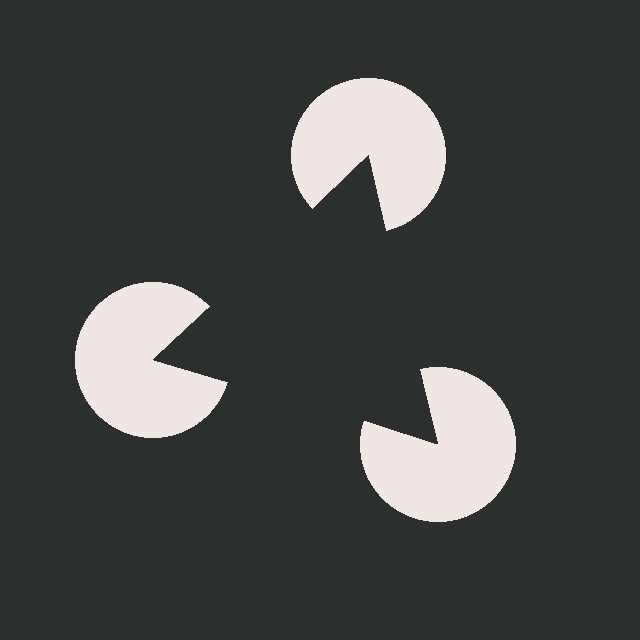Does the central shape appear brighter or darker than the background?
It typically appears slightly darker than the background, even though no actual brightness change is drawn.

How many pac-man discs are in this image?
There are 3 — one at each vertex of the illusory triangle.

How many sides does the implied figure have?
3 sides.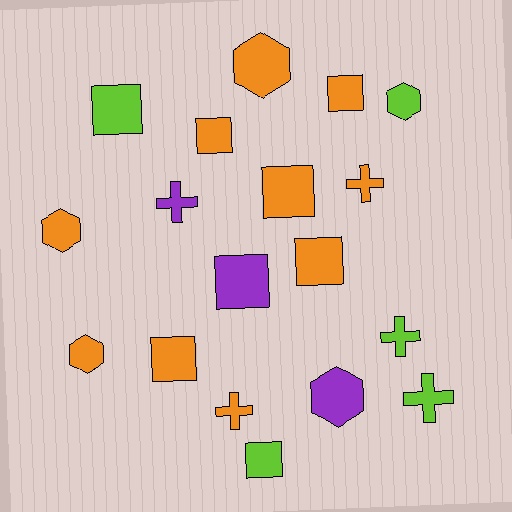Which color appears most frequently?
Orange, with 10 objects.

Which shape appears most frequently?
Square, with 8 objects.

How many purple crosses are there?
There is 1 purple cross.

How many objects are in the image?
There are 18 objects.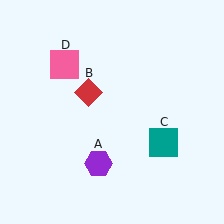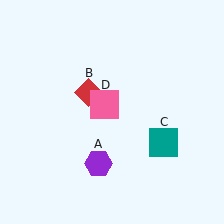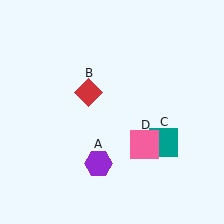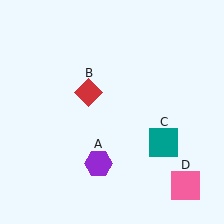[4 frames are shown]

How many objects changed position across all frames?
1 object changed position: pink square (object D).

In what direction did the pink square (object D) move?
The pink square (object D) moved down and to the right.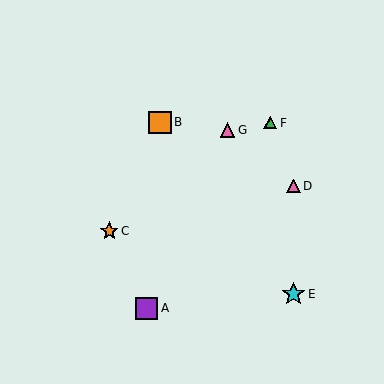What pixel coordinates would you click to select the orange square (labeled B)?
Click at (160, 122) to select the orange square B.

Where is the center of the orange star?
The center of the orange star is at (109, 231).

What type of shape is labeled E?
Shape E is a cyan star.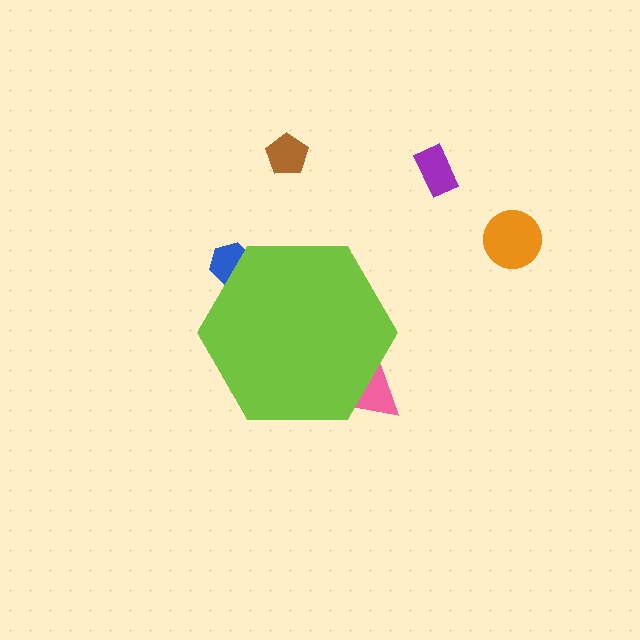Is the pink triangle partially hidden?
Yes, the pink triangle is partially hidden behind the lime hexagon.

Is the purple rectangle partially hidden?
No, the purple rectangle is fully visible.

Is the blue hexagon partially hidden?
Yes, the blue hexagon is partially hidden behind the lime hexagon.